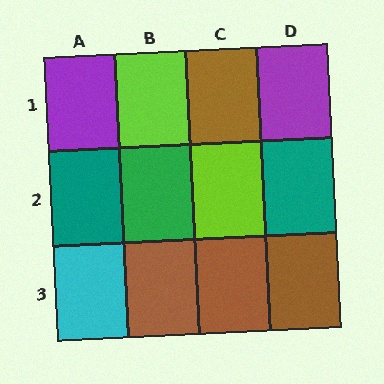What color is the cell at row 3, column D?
Brown.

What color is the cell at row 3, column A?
Cyan.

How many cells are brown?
4 cells are brown.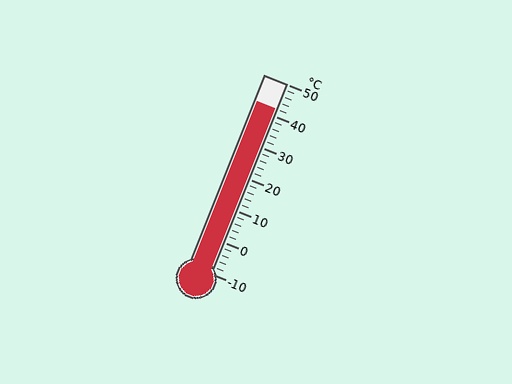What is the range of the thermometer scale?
The thermometer scale ranges from -10°C to 50°C.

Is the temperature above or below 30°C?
The temperature is above 30°C.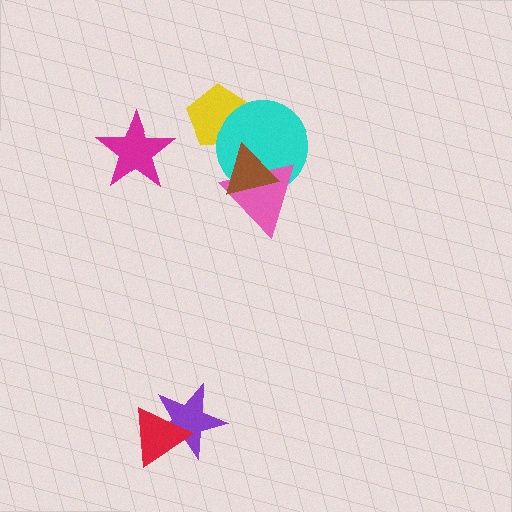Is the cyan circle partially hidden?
Yes, it is partially covered by another shape.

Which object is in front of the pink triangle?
The brown triangle is in front of the pink triangle.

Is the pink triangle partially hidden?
Yes, it is partially covered by another shape.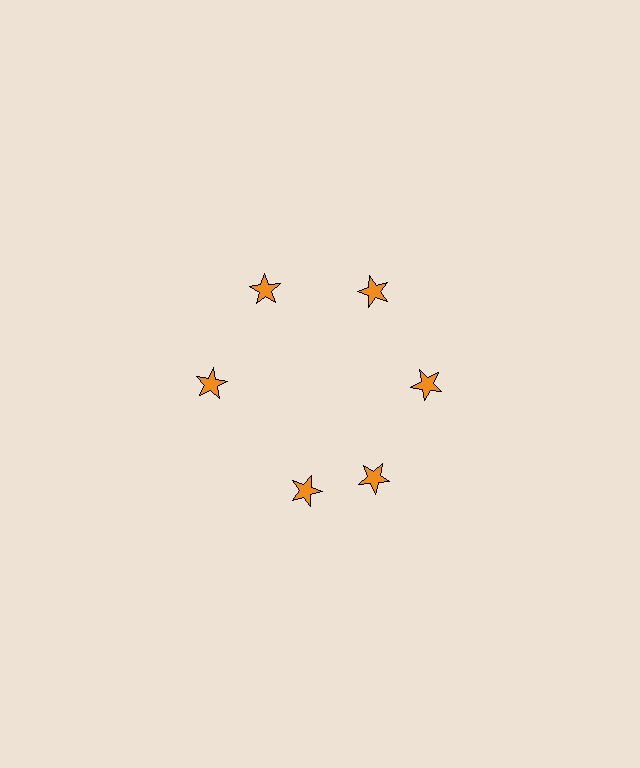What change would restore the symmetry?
The symmetry would be restored by rotating it back into even spacing with its neighbors so that all 6 stars sit at equal angles and equal distance from the center.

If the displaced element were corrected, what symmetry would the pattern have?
It would have 6-fold rotational symmetry — the pattern would map onto itself every 60 degrees.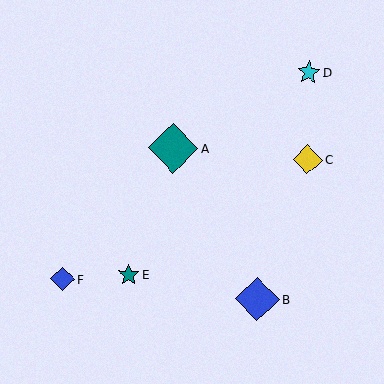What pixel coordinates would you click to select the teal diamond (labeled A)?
Click at (173, 148) to select the teal diamond A.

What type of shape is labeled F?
Shape F is a blue diamond.